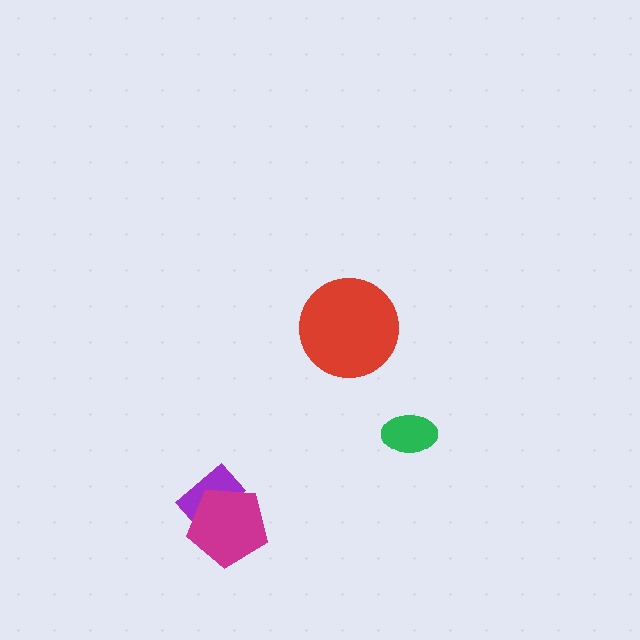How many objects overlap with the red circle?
0 objects overlap with the red circle.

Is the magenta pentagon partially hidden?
No, no other shape covers it.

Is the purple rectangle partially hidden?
Yes, it is partially covered by another shape.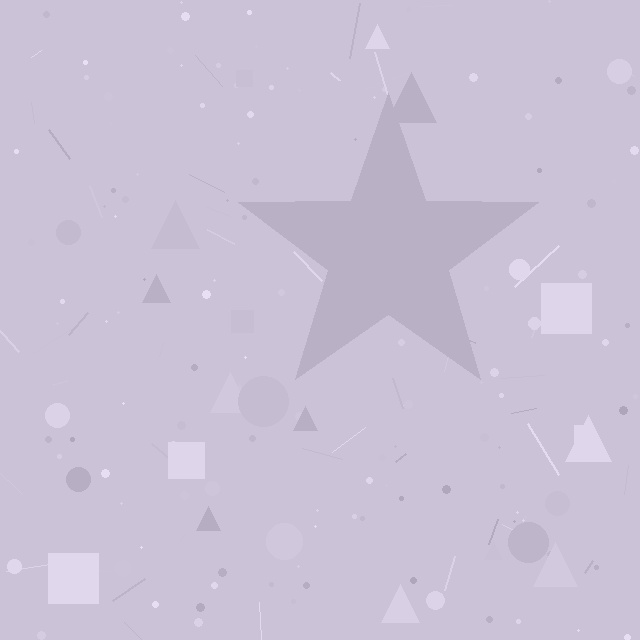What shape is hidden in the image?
A star is hidden in the image.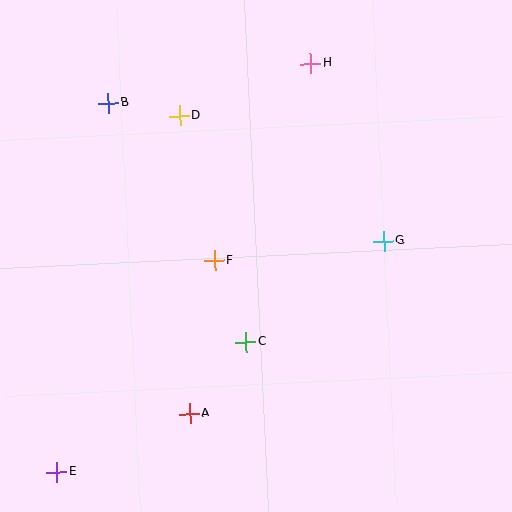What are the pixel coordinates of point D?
Point D is at (179, 116).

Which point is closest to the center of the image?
Point F at (215, 261) is closest to the center.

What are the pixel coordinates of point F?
Point F is at (215, 261).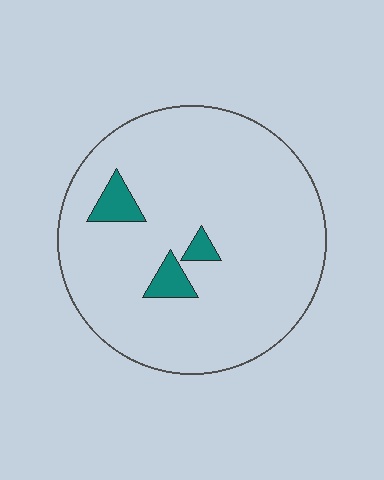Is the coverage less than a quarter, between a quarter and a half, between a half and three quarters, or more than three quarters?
Less than a quarter.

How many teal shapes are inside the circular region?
3.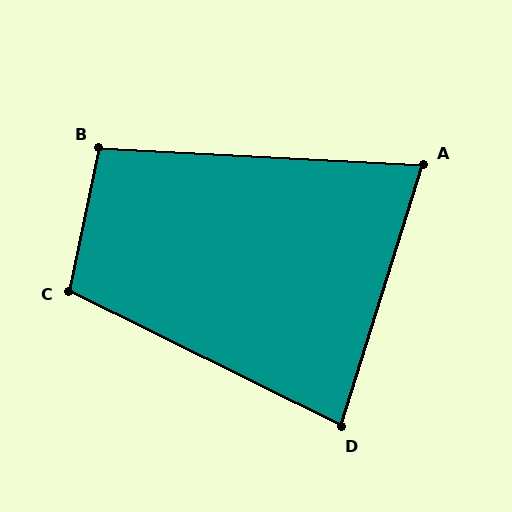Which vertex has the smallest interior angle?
A, at approximately 76 degrees.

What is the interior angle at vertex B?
Approximately 99 degrees (obtuse).